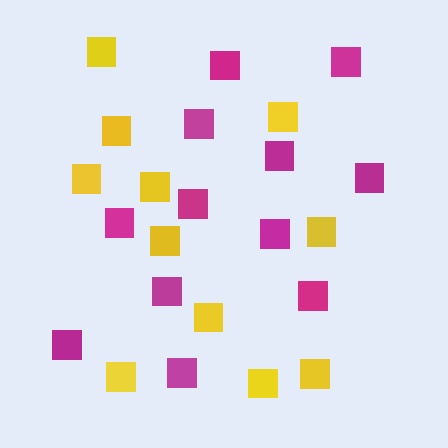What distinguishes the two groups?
There are 2 groups: one group of yellow squares (11) and one group of magenta squares (12).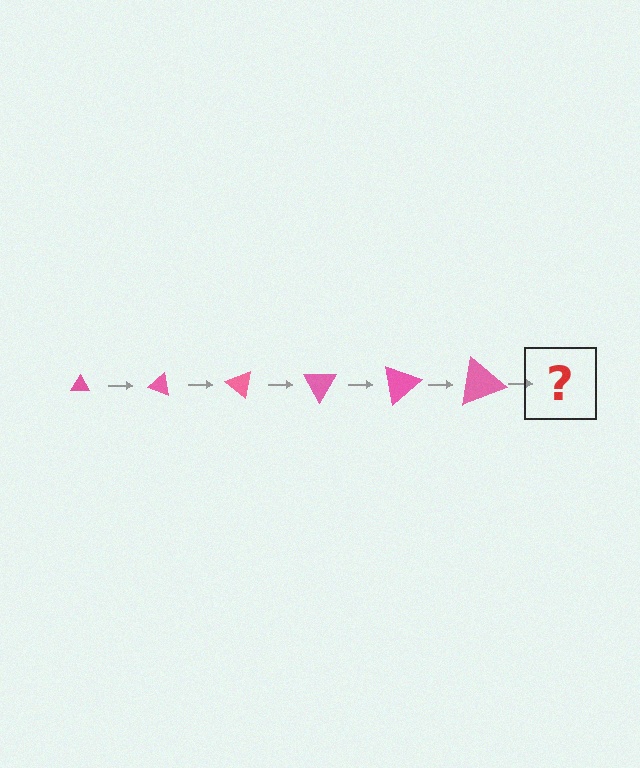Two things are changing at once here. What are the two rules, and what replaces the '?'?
The two rules are that the triangle grows larger each step and it rotates 20 degrees each step. The '?' should be a triangle, larger than the previous one and rotated 120 degrees from the start.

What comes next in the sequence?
The next element should be a triangle, larger than the previous one and rotated 120 degrees from the start.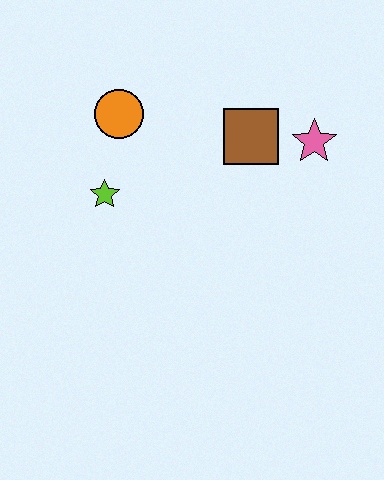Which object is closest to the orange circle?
The lime star is closest to the orange circle.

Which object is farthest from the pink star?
The lime star is farthest from the pink star.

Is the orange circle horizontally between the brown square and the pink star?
No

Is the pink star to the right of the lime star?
Yes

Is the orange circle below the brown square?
No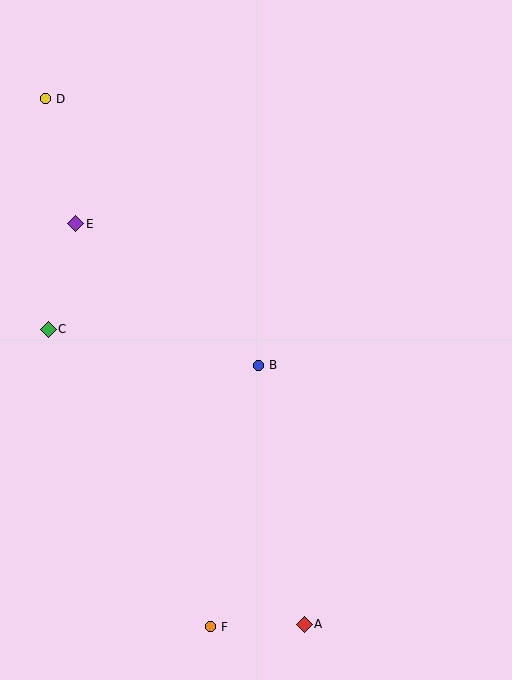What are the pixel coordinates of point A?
Point A is at (304, 624).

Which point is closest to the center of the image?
Point B at (259, 365) is closest to the center.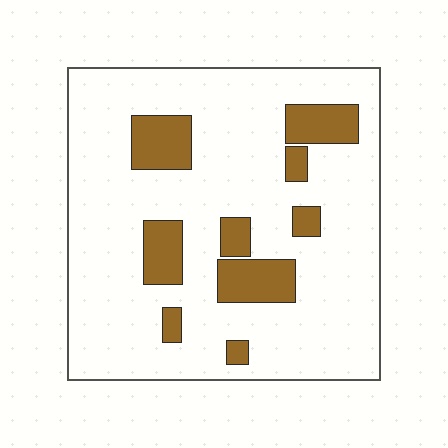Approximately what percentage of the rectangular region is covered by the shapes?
Approximately 15%.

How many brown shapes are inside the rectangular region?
9.